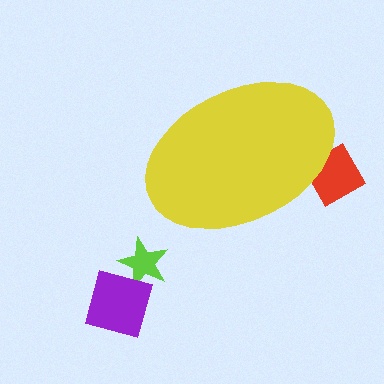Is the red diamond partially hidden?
Yes, the red diamond is partially hidden behind the yellow ellipse.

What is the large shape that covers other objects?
A yellow ellipse.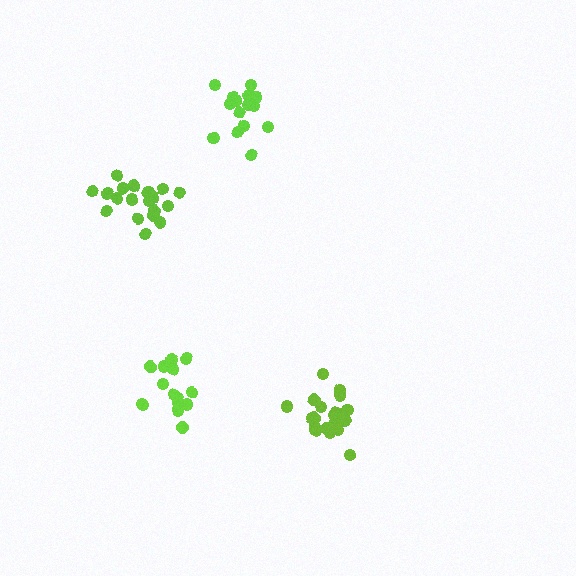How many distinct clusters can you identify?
There are 4 distinct clusters.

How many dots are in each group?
Group 1: 19 dots, Group 2: 20 dots, Group 3: 16 dots, Group 4: 15 dots (70 total).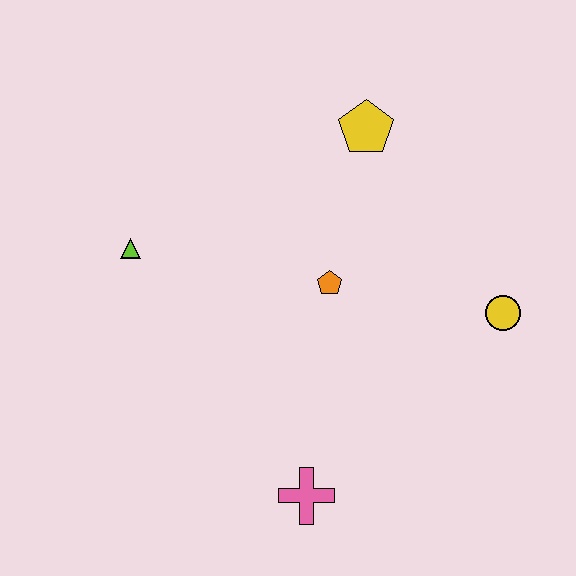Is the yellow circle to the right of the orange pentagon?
Yes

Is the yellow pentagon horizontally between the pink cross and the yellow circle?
Yes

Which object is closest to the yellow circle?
The orange pentagon is closest to the yellow circle.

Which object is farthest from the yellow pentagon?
The pink cross is farthest from the yellow pentagon.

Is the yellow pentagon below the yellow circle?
No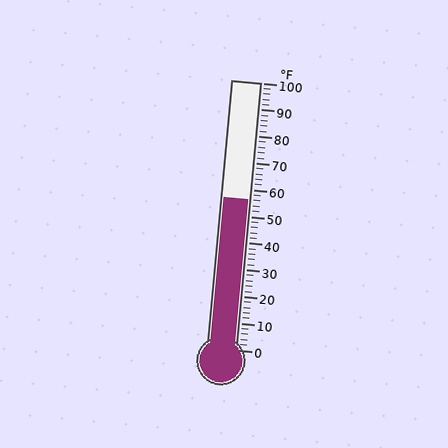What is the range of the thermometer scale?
The thermometer scale ranges from 0°F to 100°F.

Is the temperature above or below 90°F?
The temperature is below 90°F.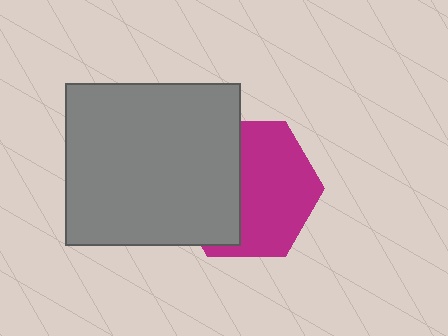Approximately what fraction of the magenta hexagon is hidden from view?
Roughly 43% of the magenta hexagon is hidden behind the gray rectangle.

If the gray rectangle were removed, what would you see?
You would see the complete magenta hexagon.